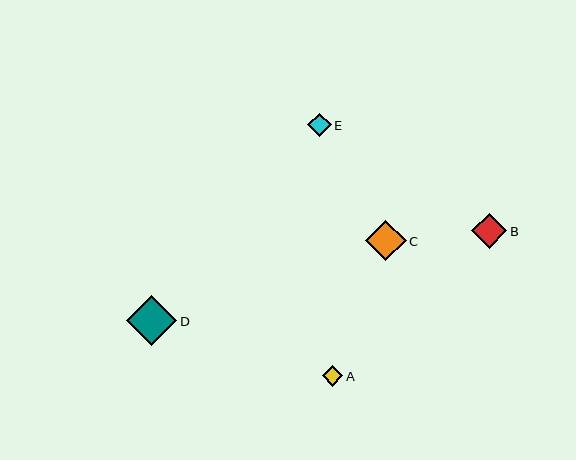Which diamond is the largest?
Diamond D is the largest with a size of approximately 50 pixels.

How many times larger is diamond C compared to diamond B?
Diamond C is approximately 1.1 times the size of diamond B.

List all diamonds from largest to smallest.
From largest to smallest: D, C, B, E, A.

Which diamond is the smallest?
Diamond A is the smallest with a size of approximately 20 pixels.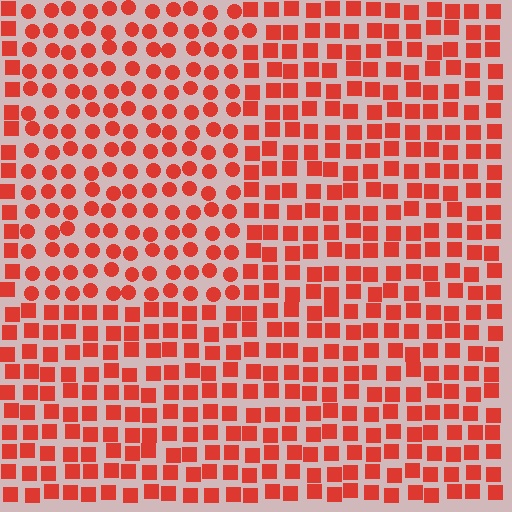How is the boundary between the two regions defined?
The boundary is defined by a change in element shape: circles inside vs. squares outside. All elements share the same color and spacing.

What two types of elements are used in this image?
The image uses circles inside the rectangle region and squares outside it.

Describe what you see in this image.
The image is filled with small red elements arranged in a uniform grid. A rectangle-shaped region contains circles, while the surrounding area contains squares. The boundary is defined purely by the change in element shape.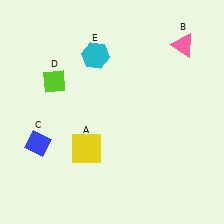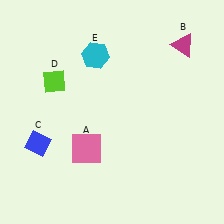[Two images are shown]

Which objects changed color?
A changed from yellow to pink. B changed from pink to magenta.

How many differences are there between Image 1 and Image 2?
There are 2 differences between the two images.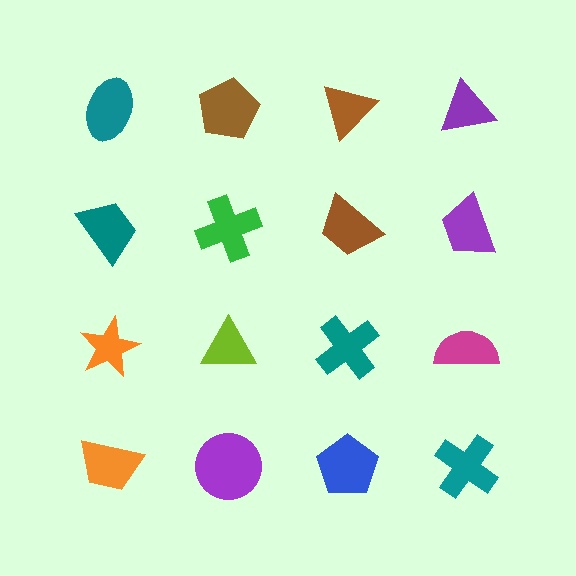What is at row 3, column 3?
A teal cross.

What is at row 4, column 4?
A teal cross.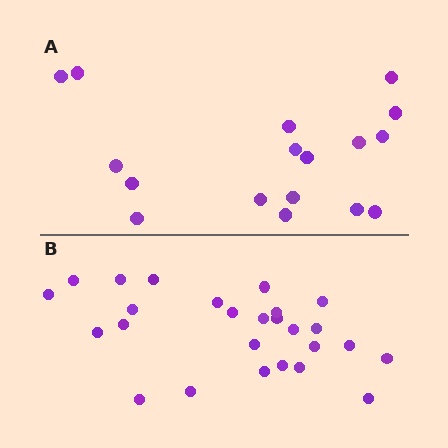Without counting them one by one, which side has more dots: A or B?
Region B (the bottom region) has more dots.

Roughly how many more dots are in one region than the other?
Region B has roughly 8 or so more dots than region A.